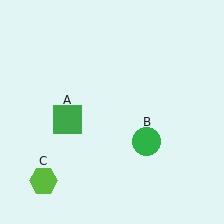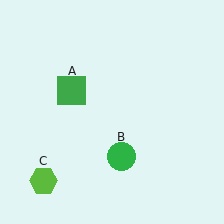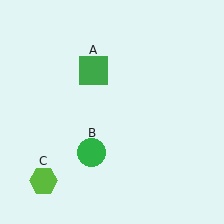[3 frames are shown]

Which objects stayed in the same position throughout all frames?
Lime hexagon (object C) remained stationary.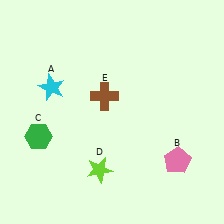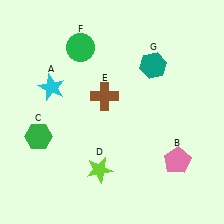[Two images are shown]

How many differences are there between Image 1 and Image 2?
There are 2 differences between the two images.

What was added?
A green circle (F), a teal hexagon (G) were added in Image 2.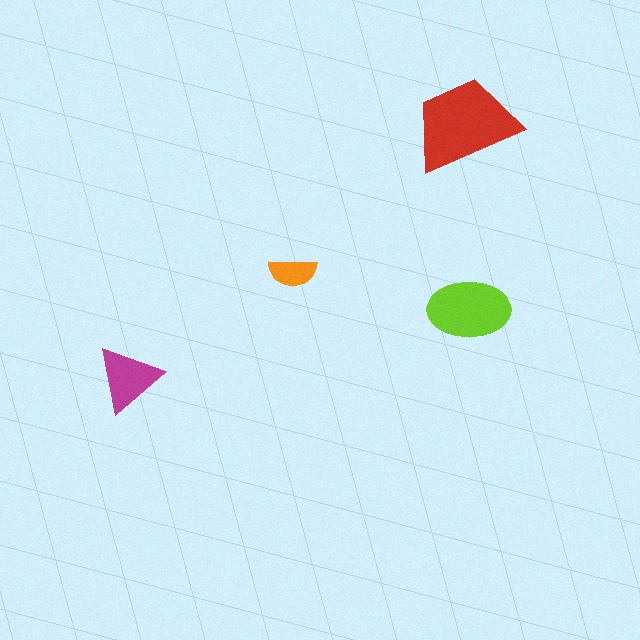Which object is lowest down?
The magenta triangle is bottommost.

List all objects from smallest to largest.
The orange semicircle, the magenta triangle, the lime ellipse, the red trapezoid.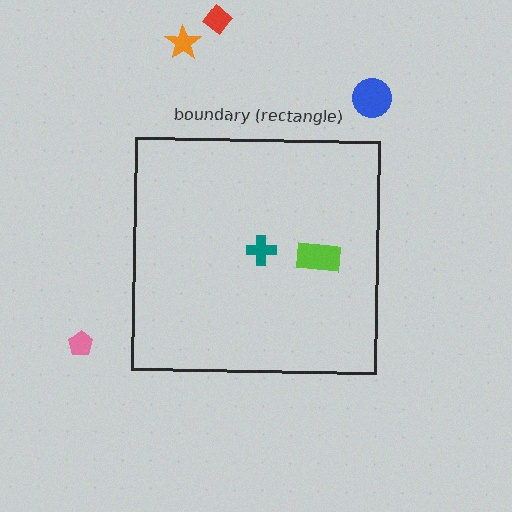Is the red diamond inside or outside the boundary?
Outside.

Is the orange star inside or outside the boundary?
Outside.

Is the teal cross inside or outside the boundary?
Inside.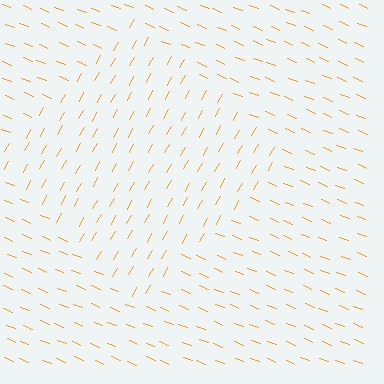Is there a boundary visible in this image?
Yes, there is a texture boundary formed by a change in line orientation.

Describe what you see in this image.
The image is filled with small orange line segments. A diamond region in the image has lines oriented differently from the surrounding lines, creating a visible texture boundary.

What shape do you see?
I see a diamond.